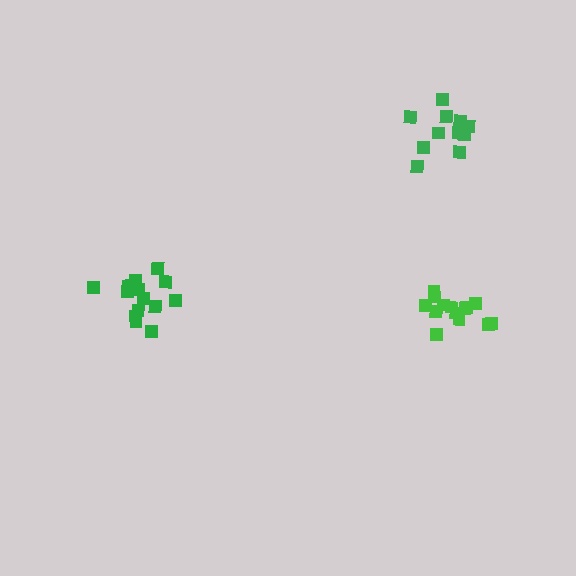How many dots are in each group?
Group 1: 16 dots, Group 2: 14 dots, Group 3: 11 dots (41 total).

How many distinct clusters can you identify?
There are 3 distinct clusters.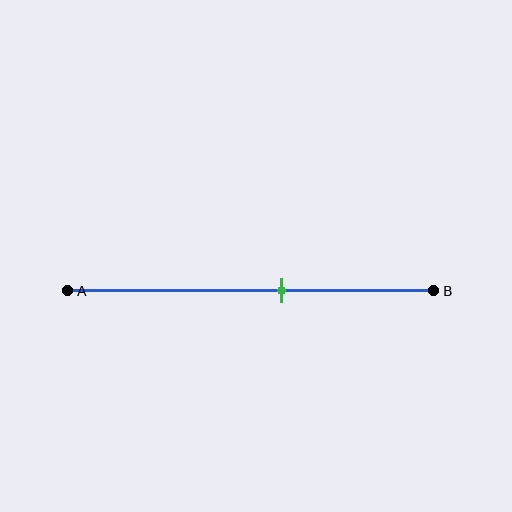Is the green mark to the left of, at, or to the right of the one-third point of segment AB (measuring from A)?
The green mark is to the right of the one-third point of segment AB.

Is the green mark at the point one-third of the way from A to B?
No, the mark is at about 60% from A, not at the 33% one-third point.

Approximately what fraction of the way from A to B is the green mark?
The green mark is approximately 60% of the way from A to B.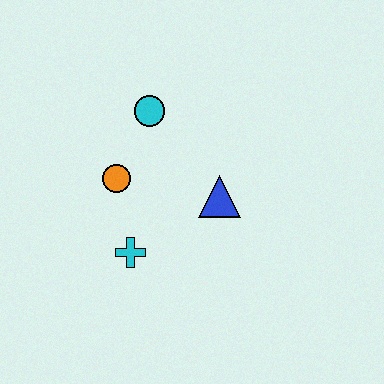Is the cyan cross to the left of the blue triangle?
Yes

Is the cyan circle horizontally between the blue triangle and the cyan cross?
Yes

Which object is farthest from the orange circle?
The blue triangle is farthest from the orange circle.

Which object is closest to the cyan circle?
The orange circle is closest to the cyan circle.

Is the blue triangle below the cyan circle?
Yes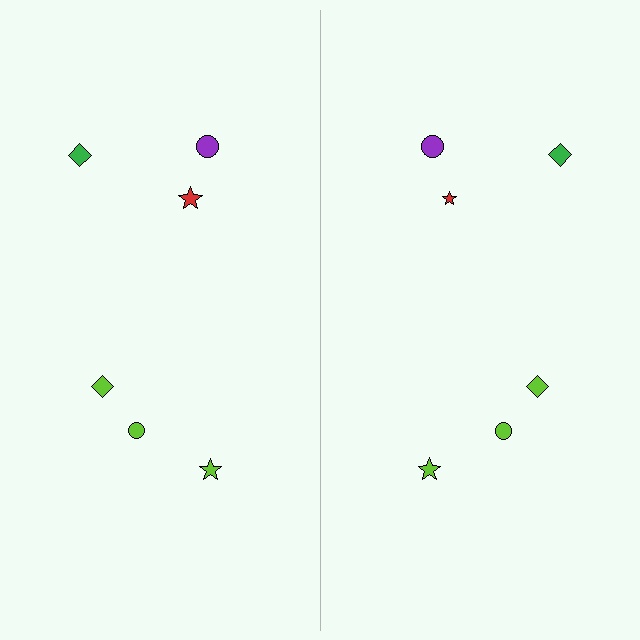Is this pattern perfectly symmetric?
No, the pattern is not perfectly symmetric. The red star on the right side has a different size than its mirror counterpart.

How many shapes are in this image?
There are 12 shapes in this image.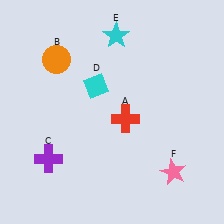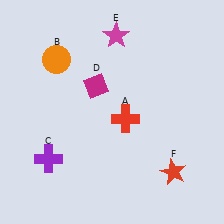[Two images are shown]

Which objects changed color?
D changed from cyan to magenta. E changed from cyan to magenta. F changed from pink to red.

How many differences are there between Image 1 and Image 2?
There are 3 differences between the two images.